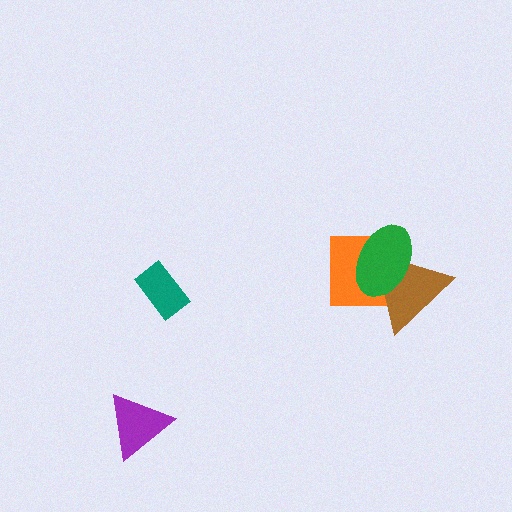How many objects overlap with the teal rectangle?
0 objects overlap with the teal rectangle.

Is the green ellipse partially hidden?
No, no other shape covers it.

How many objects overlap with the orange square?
2 objects overlap with the orange square.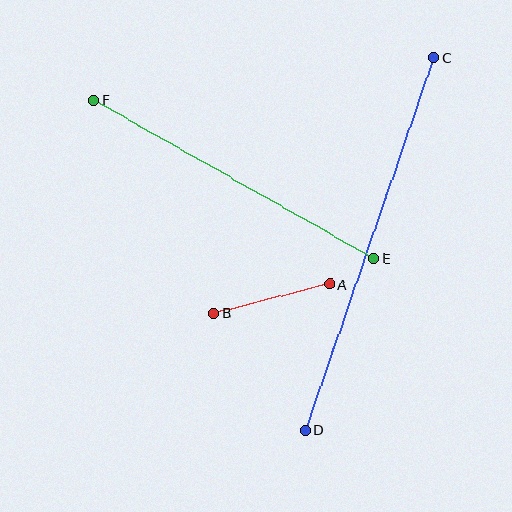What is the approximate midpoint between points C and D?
The midpoint is at approximately (369, 244) pixels.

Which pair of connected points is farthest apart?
Points C and D are farthest apart.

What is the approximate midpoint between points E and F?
The midpoint is at approximately (234, 179) pixels.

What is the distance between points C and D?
The distance is approximately 394 pixels.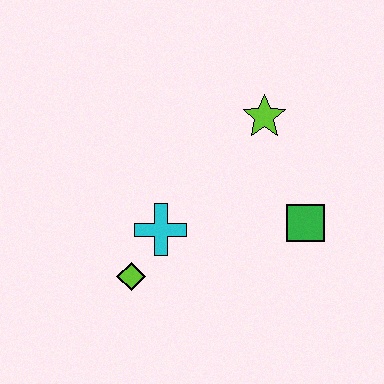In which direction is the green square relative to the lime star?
The green square is below the lime star.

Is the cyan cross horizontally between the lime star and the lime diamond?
Yes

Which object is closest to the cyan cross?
The lime diamond is closest to the cyan cross.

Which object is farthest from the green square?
The lime diamond is farthest from the green square.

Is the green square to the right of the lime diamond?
Yes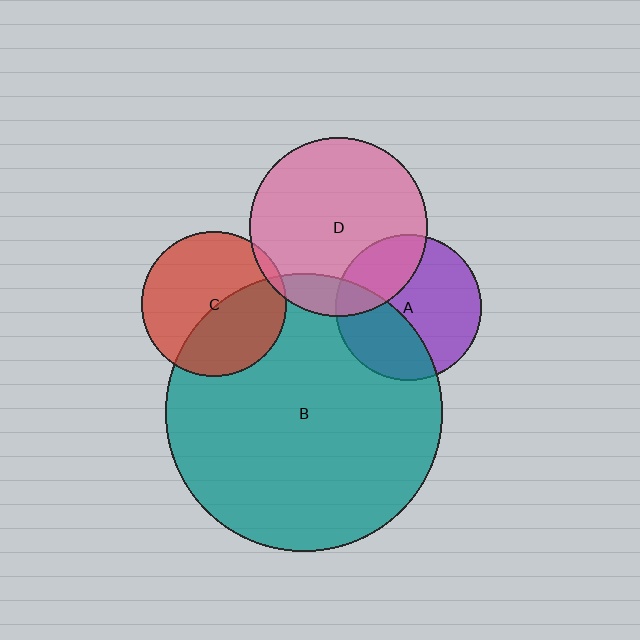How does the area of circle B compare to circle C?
Approximately 3.7 times.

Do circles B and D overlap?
Yes.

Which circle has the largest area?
Circle B (teal).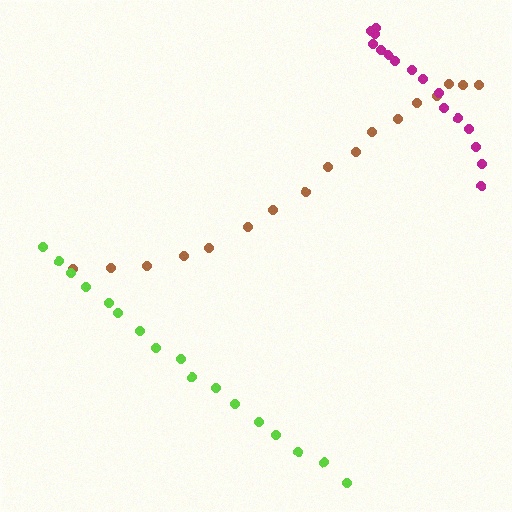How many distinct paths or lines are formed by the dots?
There are 3 distinct paths.